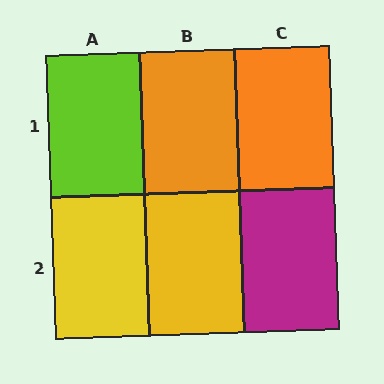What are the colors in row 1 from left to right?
Lime, orange, orange.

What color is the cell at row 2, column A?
Yellow.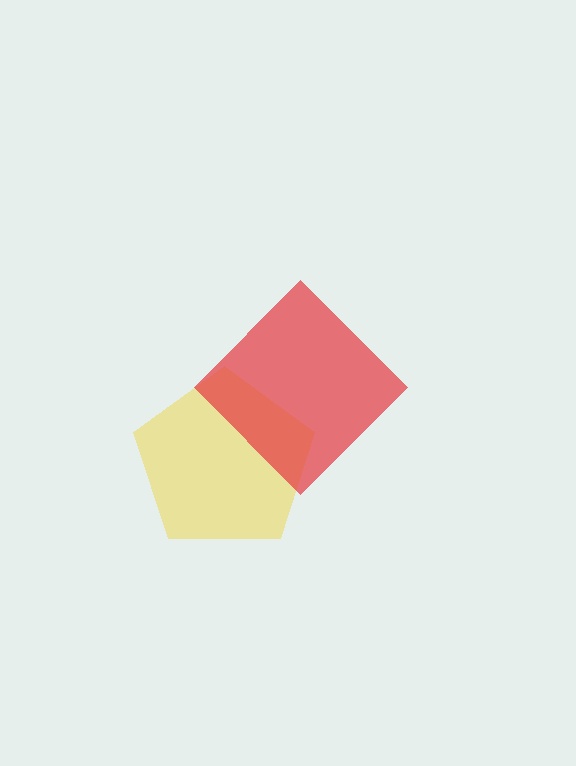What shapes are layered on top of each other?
The layered shapes are: a yellow pentagon, a red diamond.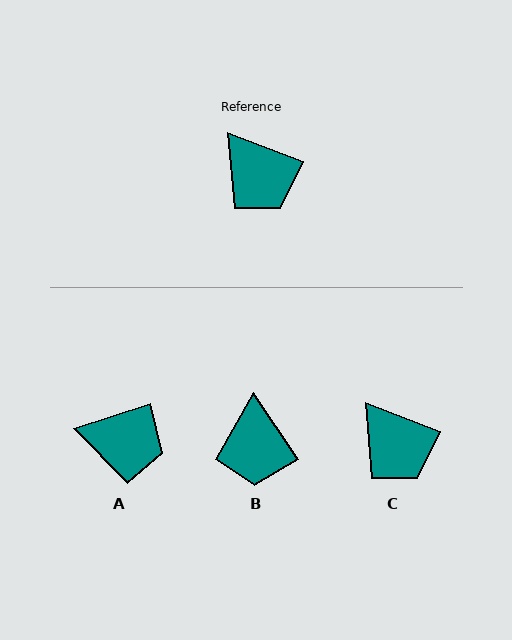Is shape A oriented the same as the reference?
No, it is off by about 39 degrees.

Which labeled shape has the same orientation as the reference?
C.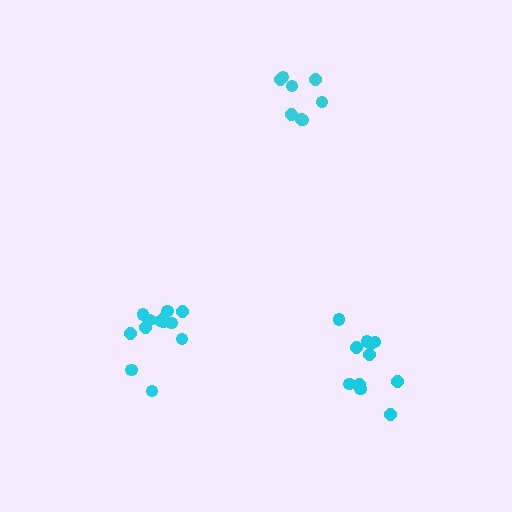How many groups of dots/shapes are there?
There are 3 groups.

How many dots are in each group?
Group 1: 11 dots, Group 2: 13 dots, Group 3: 8 dots (32 total).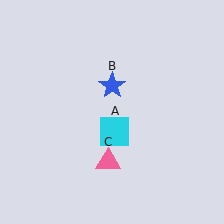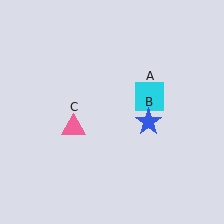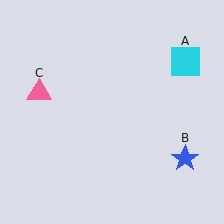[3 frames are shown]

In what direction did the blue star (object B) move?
The blue star (object B) moved down and to the right.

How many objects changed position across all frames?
3 objects changed position: cyan square (object A), blue star (object B), pink triangle (object C).